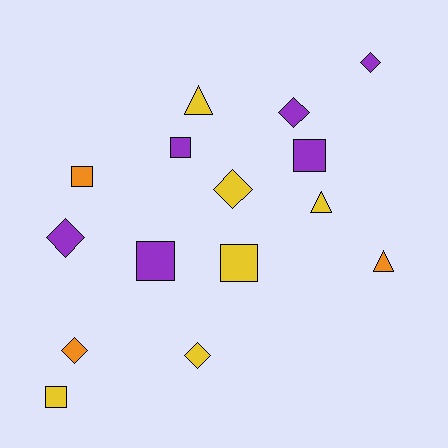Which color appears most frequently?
Purple, with 6 objects.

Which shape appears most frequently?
Diamond, with 6 objects.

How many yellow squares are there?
There are 2 yellow squares.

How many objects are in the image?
There are 15 objects.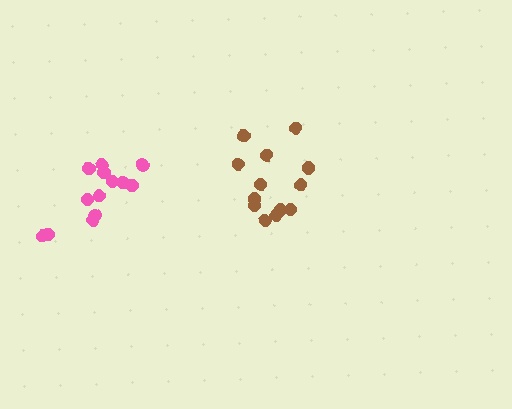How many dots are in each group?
Group 1: 13 dots, Group 2: 13 dots (26 total).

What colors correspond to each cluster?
The clusters are colored: brown, pink.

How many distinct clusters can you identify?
There are 2 distinct clusters.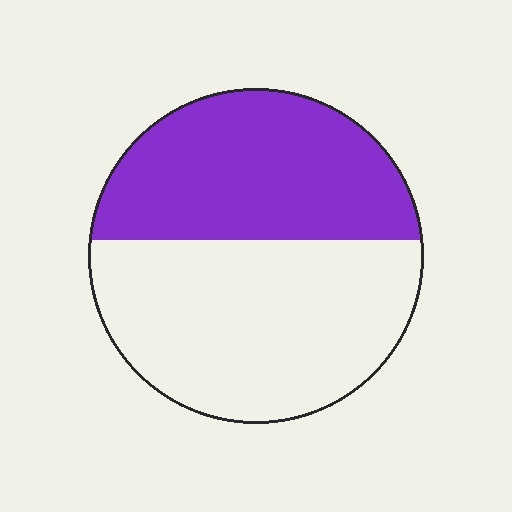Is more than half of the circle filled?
No.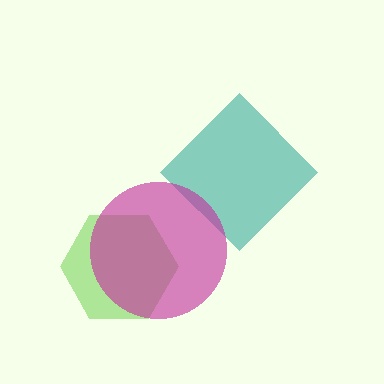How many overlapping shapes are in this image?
There are 3 overlapping shapes in the image.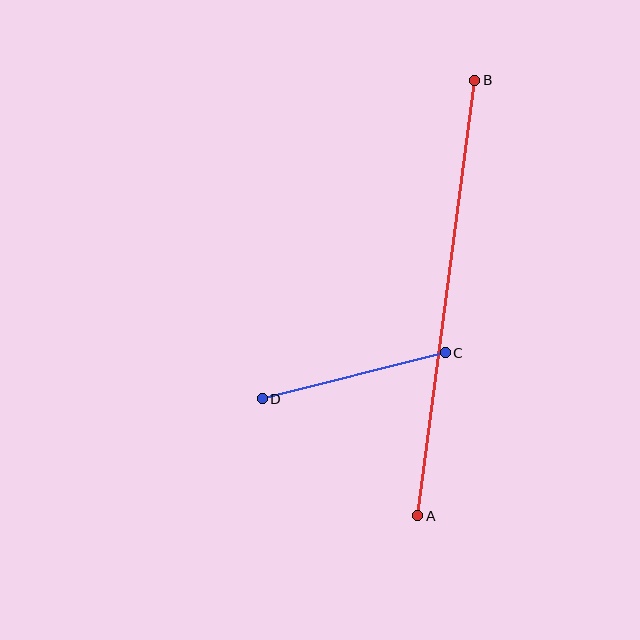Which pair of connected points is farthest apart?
Points A and B are farthest apart.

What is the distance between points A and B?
The distance is approximately 439 pixels.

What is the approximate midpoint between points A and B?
The midpoint is at approximately (446, 298) pixels.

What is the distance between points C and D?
The distance is approximately 188 pixels.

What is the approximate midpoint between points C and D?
The midpoint is at approximately (354, 376) pixels.